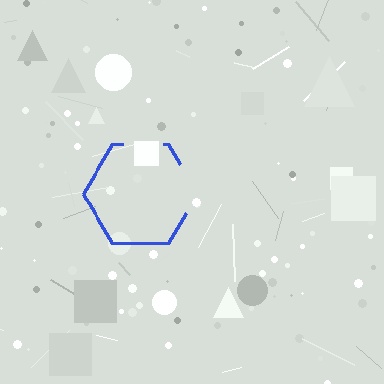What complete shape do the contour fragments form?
The contour fragments form a hexagon.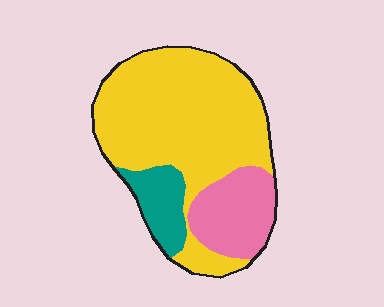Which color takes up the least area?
Teal, at roughly 10%.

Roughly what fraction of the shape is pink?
Pink takes up about one fifth (1/5) of the shape.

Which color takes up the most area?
Yellow, at roughly 70%.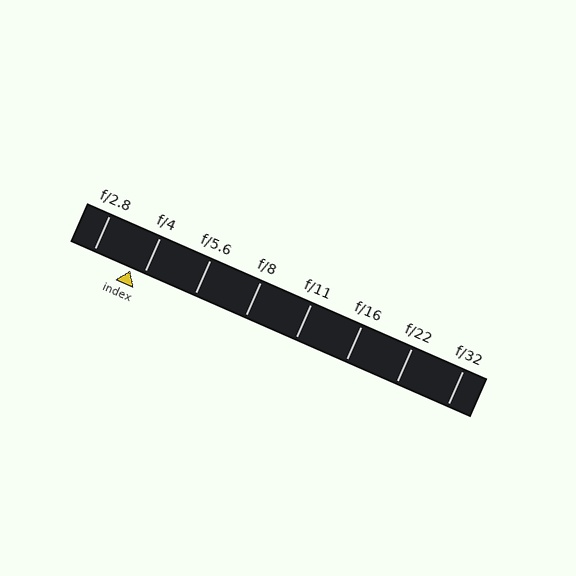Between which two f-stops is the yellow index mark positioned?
The index mark is between f/2.8 and f/4.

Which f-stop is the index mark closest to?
The index mark is closest to f/4.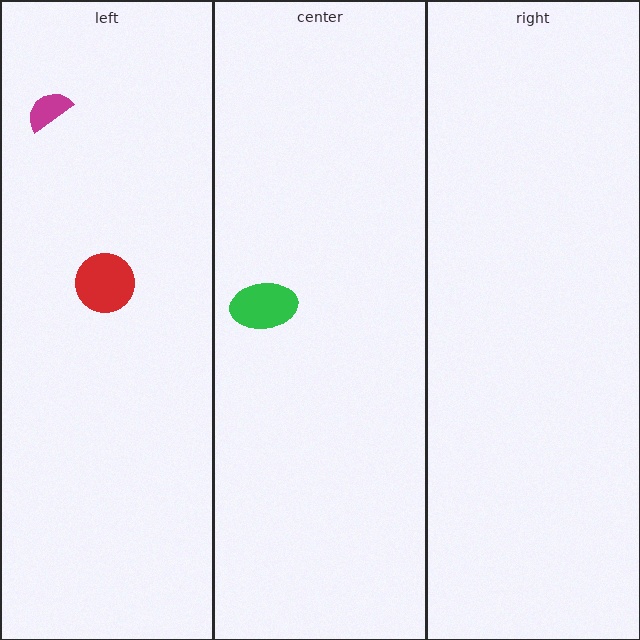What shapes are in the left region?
The red circle, the magenta semicircle.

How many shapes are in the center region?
1.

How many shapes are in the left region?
2.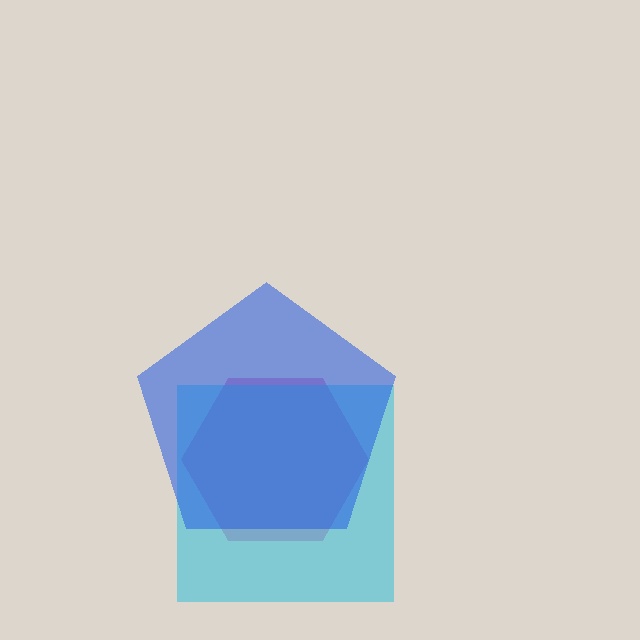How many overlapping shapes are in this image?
There are 3 overlapping shapes in the image.